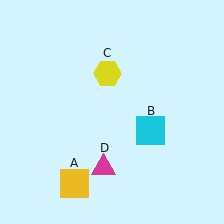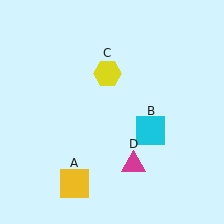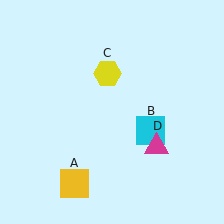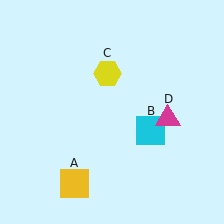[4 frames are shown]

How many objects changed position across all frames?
1 object changed position: magenta triangle (object D).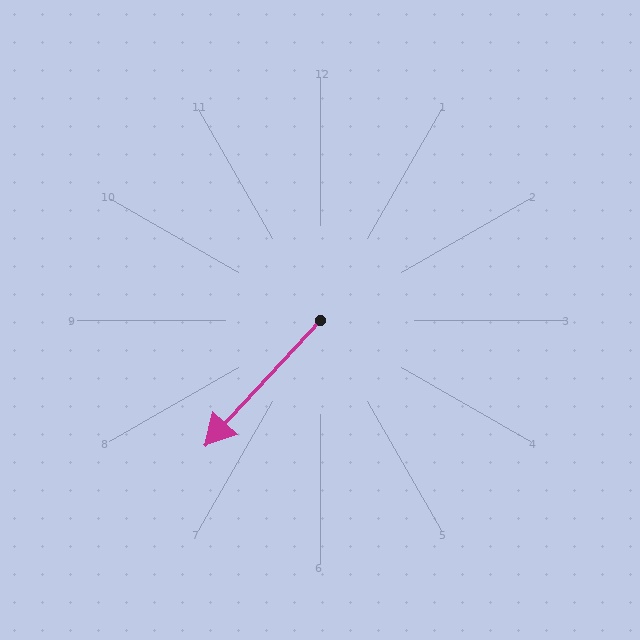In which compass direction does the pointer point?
Southwest.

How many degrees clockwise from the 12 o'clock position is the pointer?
Approximately 223 degrees.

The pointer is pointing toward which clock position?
Roughly 7 o'clock.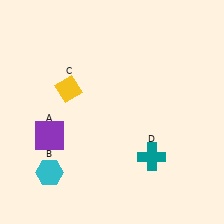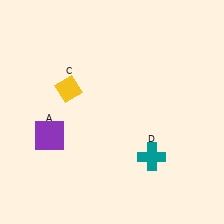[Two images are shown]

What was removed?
The cyan hexagon (B) was removed in Image 2.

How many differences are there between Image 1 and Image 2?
There is 1 difference between the two images.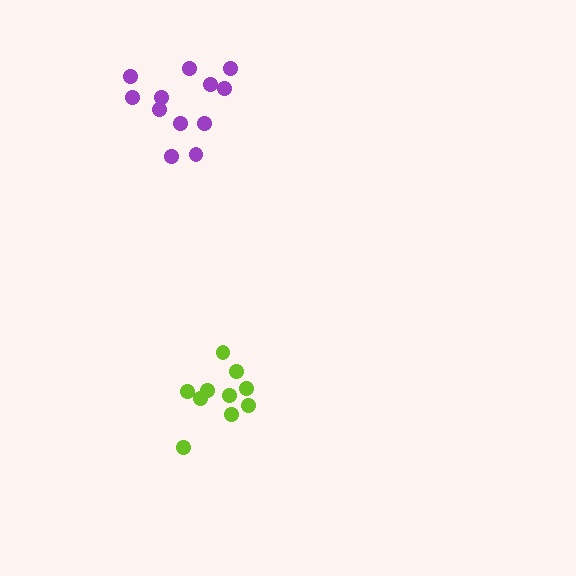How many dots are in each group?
Group 1: 10 dots, Group 2: 12 dots (22 total).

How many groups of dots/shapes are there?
There are 2 groups.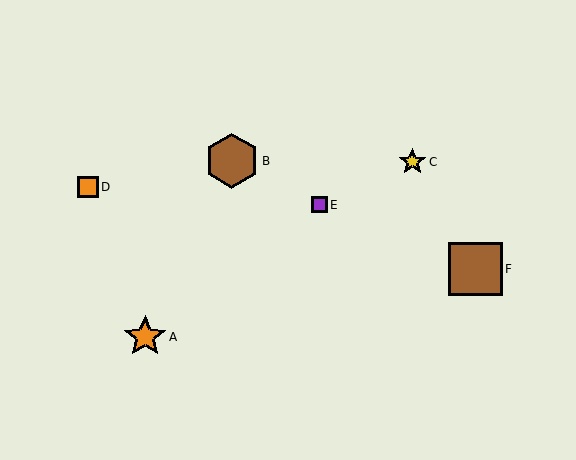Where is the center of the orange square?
The center of the orange square is at (88, 187).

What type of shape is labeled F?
Shape F is a brown square.